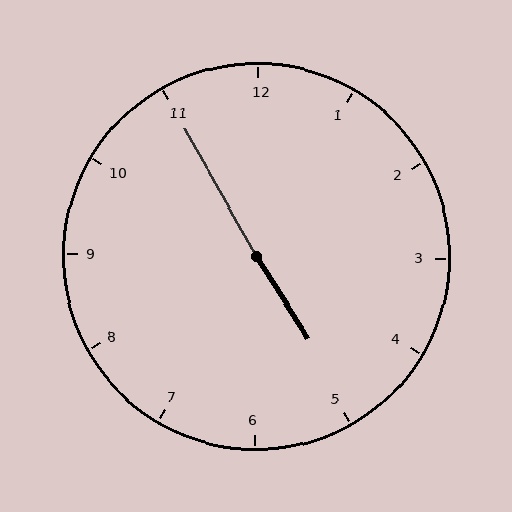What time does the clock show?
4:55.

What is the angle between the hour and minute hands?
Approximately 178 degrees.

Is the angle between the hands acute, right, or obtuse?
It is obtuse.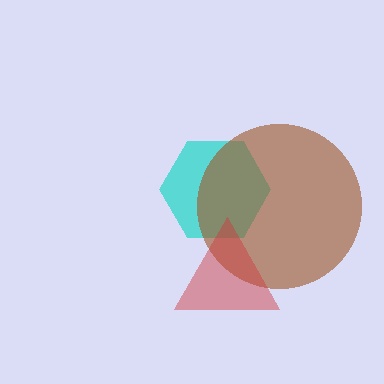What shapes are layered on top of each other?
The layered shapes are: a cyan hexagon, a brown circle, a red triangle.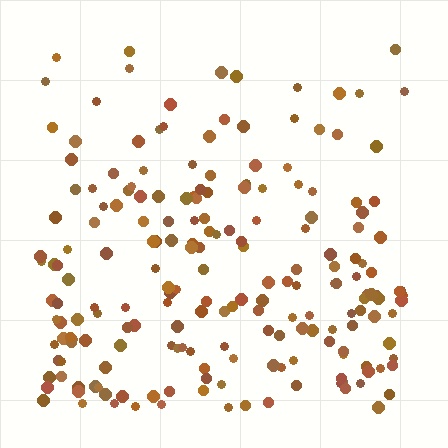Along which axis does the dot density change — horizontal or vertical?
Vertical.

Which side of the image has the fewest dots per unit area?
The top.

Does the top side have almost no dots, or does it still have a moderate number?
Still a moderate number, just noticeably fewer than the bottom.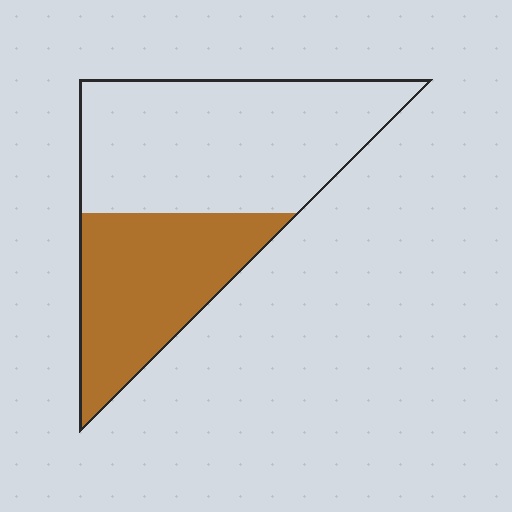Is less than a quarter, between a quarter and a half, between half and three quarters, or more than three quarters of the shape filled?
Between a quarter and a half.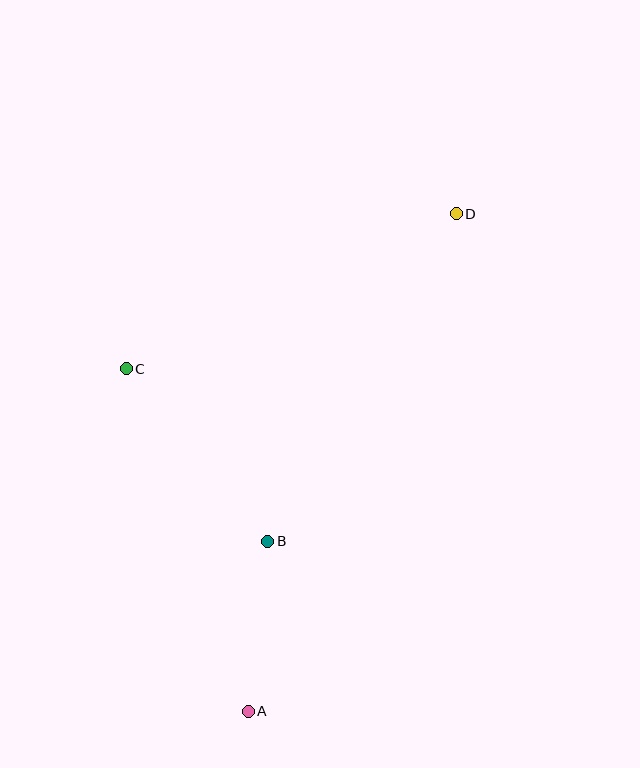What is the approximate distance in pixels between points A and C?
The distance between A and C is approximately 364 pixels.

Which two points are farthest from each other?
Points A and D are farthest from each other.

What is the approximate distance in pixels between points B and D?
The distance between B and D is approximately 378 pixels.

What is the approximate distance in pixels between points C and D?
The distance between C and D is approximately 365 pixels.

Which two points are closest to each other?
Points A and B are closest to each other.